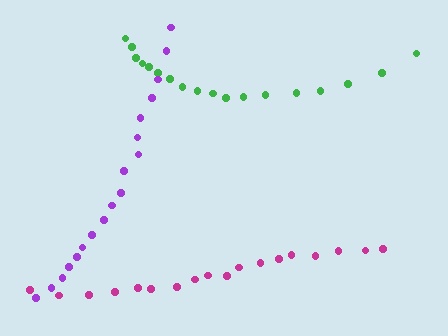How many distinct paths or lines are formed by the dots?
There are 3 distinct paths.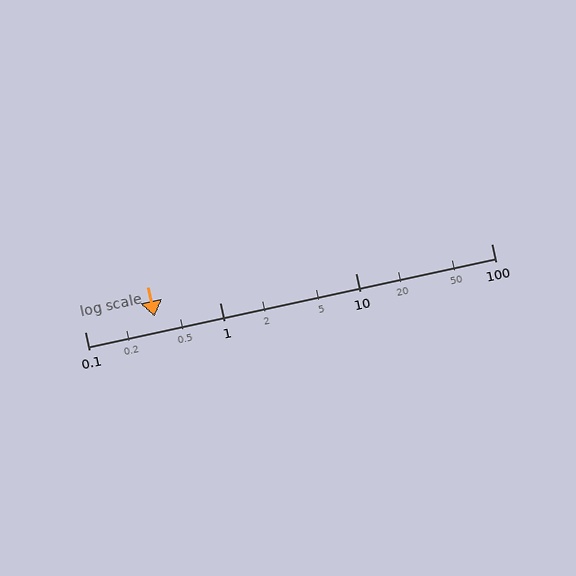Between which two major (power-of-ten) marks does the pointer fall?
The pointer is between 0.1 and 1.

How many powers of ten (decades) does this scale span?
The scale spans 3 decades, from 0.1 to 100.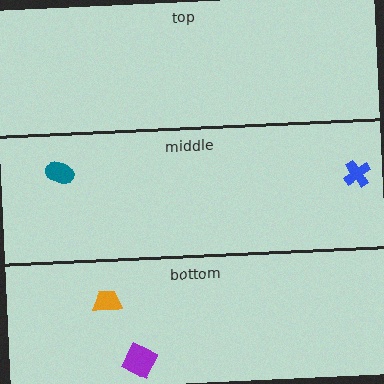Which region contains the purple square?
The bottom region.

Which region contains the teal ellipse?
The middle region.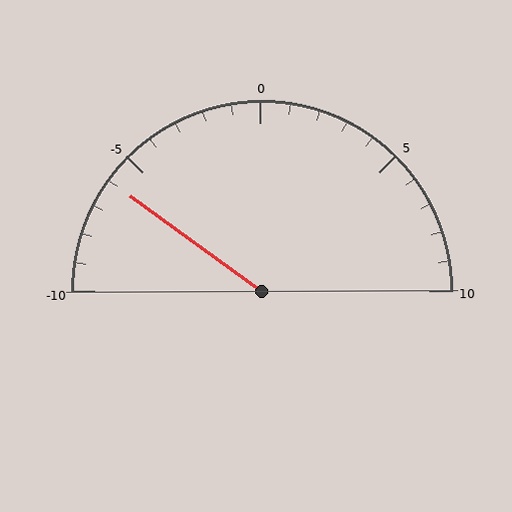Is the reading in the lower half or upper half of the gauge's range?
The reading is in the lower half of the range (-10 to 10).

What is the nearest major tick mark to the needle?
The nearest major tick mark is -5.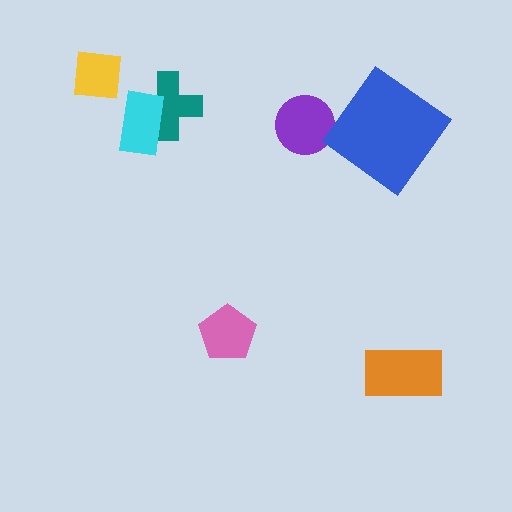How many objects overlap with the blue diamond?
0 objects overlap with the blue diamond.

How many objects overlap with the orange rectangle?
0 objects overlap with the orange rectangle.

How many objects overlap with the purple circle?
0 objects overlap with the purple circle.